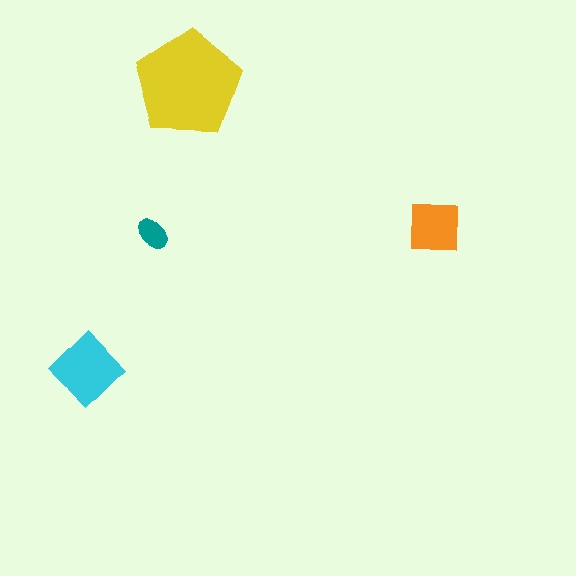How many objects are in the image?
There are 4 objects in the image.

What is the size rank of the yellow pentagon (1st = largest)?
1st.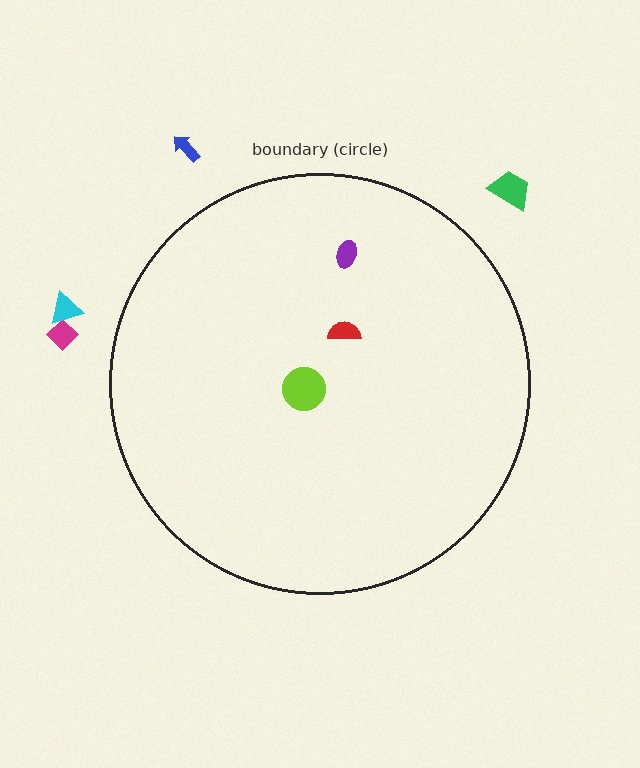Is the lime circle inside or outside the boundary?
Inside.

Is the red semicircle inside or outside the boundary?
Inside.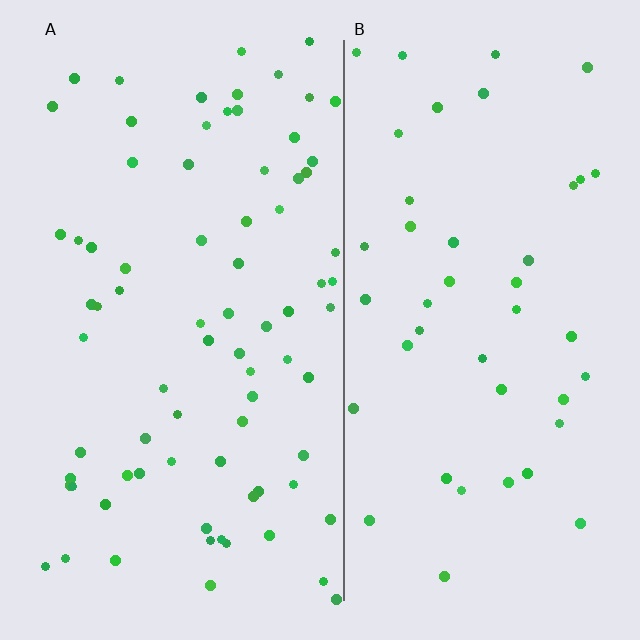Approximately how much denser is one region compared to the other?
Approximately 1.8× — region A over region B.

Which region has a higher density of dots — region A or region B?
A (the left).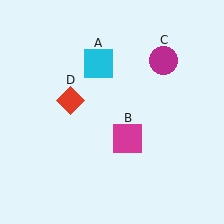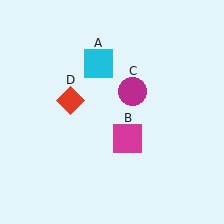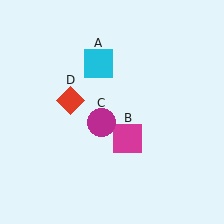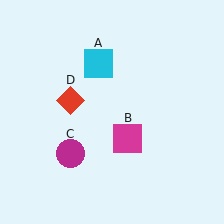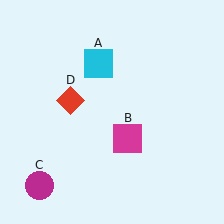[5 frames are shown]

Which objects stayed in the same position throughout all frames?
Cyan square (object A) and magenta square (object B) and red diamond (object D) remained stationary.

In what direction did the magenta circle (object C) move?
The magenta circle (object C) moved down and to the left.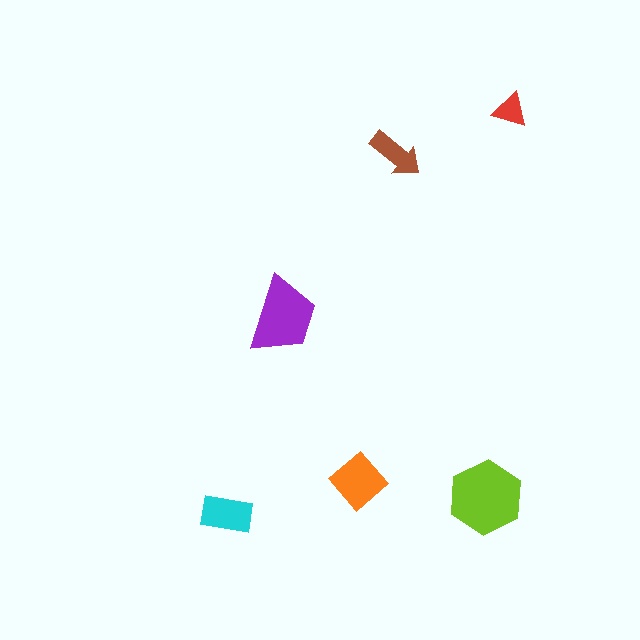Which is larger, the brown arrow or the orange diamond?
The orange diamond.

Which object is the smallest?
The red triangle.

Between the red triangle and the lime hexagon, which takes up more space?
The lime hexagon.